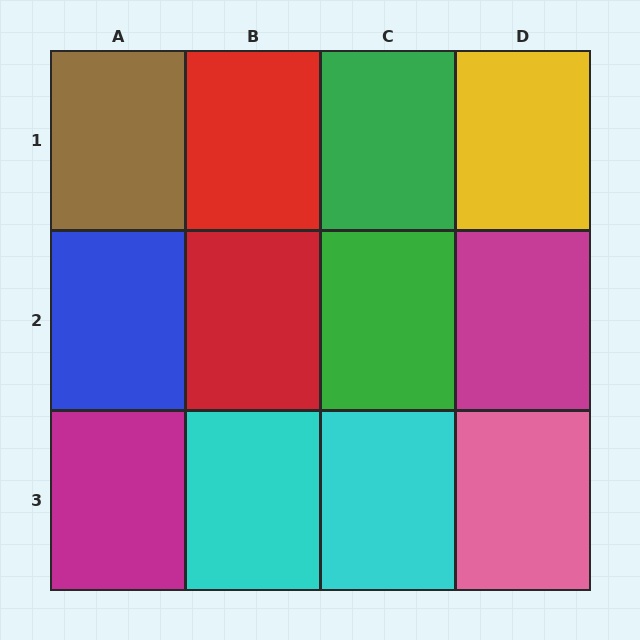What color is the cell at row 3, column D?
Pink.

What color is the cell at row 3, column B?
Cyan.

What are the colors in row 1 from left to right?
Brown, red, green, yellow.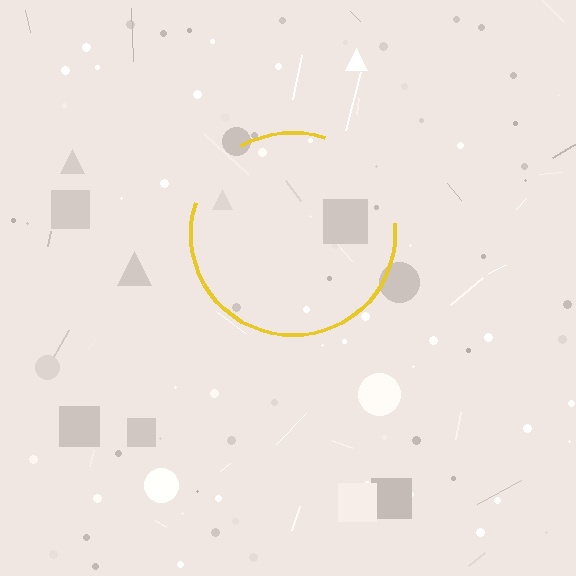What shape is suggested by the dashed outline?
The dashed outline suggests a circle.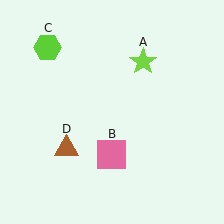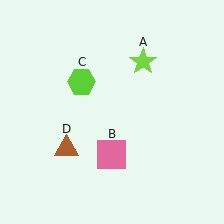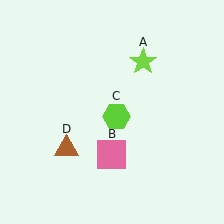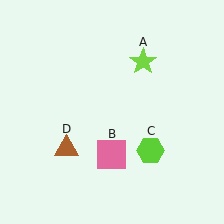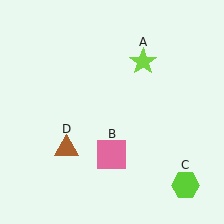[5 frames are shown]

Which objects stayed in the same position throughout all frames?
Lime star (object A) and pink square (object B) and brown triangle (object D) remained stationary.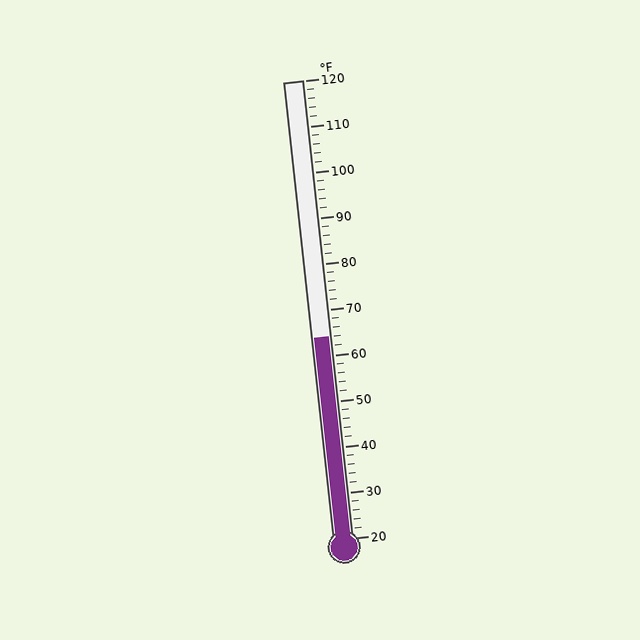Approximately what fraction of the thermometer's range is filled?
The thermometer is filled to approximately 45% of its range.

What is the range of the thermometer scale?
The thermometer scale ranges from 20°F to 120°F.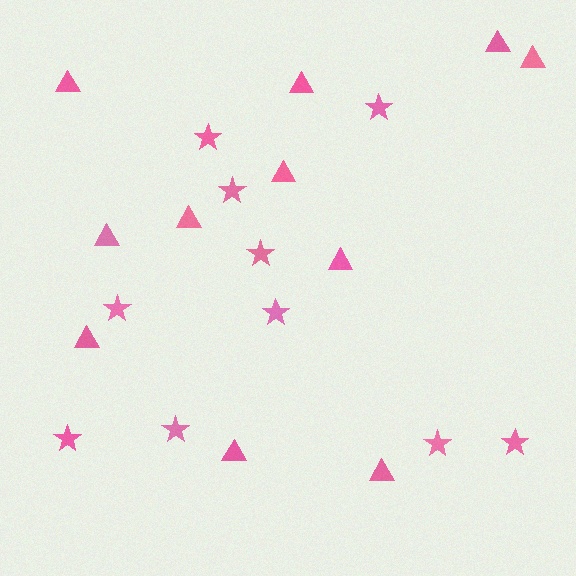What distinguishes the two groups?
There are 2 groups: one group of triangles (11) and one group of stars (10).